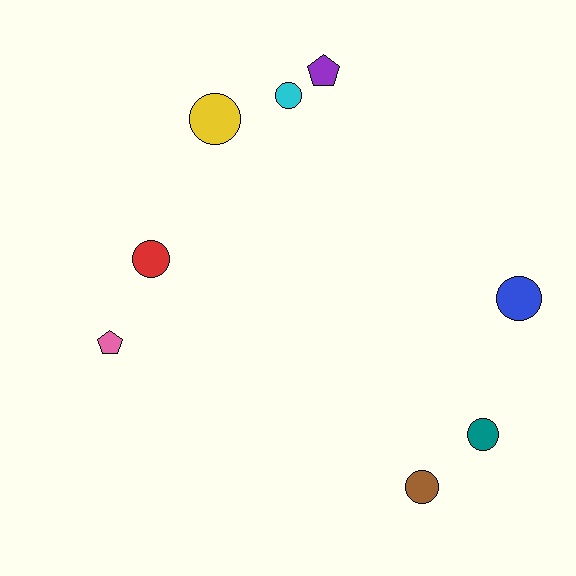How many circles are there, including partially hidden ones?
There are 6 circles.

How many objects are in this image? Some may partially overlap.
There are 8 objects.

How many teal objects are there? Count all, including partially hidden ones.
There is 1 teal object.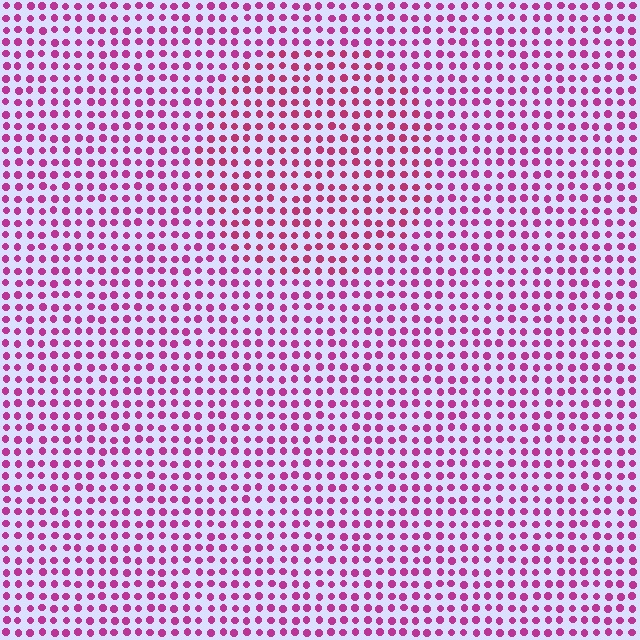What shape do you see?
I see a circle.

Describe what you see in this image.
The image is filled with small magenta elements in a uniform arrangement. A circle-shaped region is visible where the elements are tinted to a slightly different hue, forming a subtle color boundary.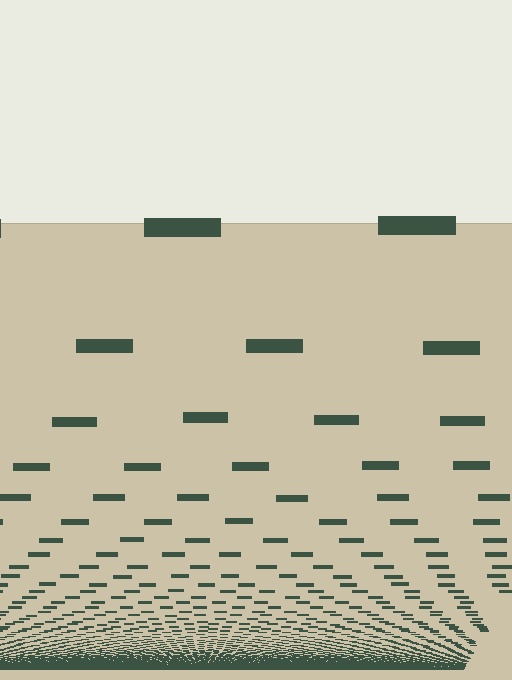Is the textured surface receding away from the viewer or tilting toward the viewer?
The surface appears to tilt toward the viewer. Texture elements get larger and sparser toward the top.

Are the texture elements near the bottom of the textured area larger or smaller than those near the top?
Smaller. The gradient is inverted — elements near the bottom are smaller and denser.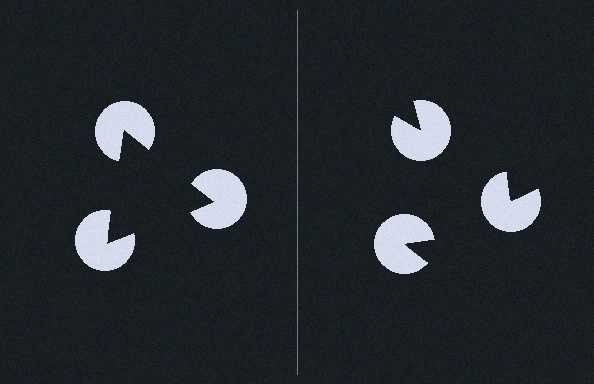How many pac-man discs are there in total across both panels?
6 — 3 on each side.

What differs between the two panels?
The pac-man discs are positioned identically on both sides; only the wedge orientations differ. On the left they align to a triangle; on the right they are misaligned.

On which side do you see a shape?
An illusory triangle appears on the left side. On the right side the wedge cuts are rotated, so no coherent shape forms.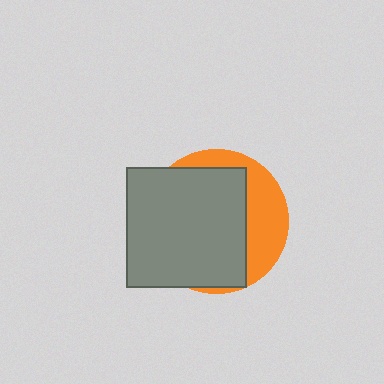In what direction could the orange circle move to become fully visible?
The orange circle could move right. That would shift it out from behind the gray square entirely.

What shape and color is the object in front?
The object in front is a gray square.